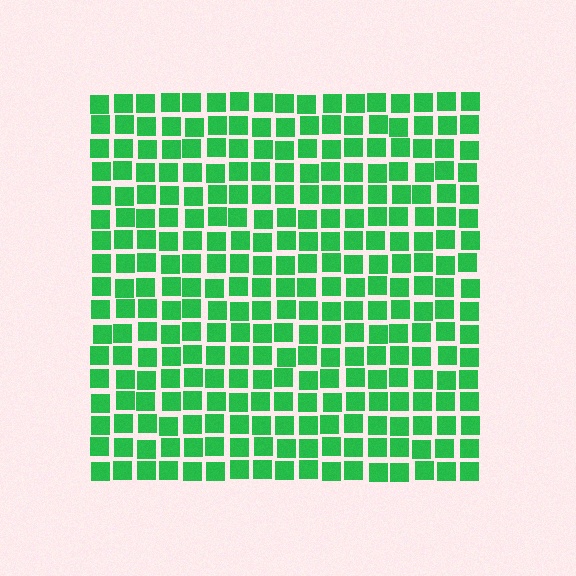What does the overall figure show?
The overall figure shows a square.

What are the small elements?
The small elements are squares.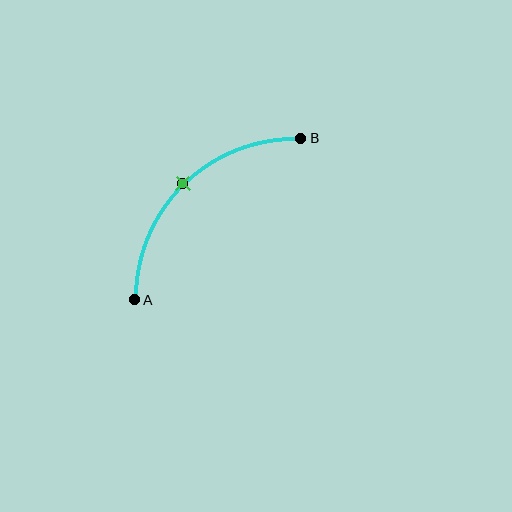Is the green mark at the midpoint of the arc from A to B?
Yes. The green mark lies on the arc at equal arc-length from both A and B — it is the arc midpoint.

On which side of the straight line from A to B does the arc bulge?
The arc bulges above and to the left of the straight line connecting A and B.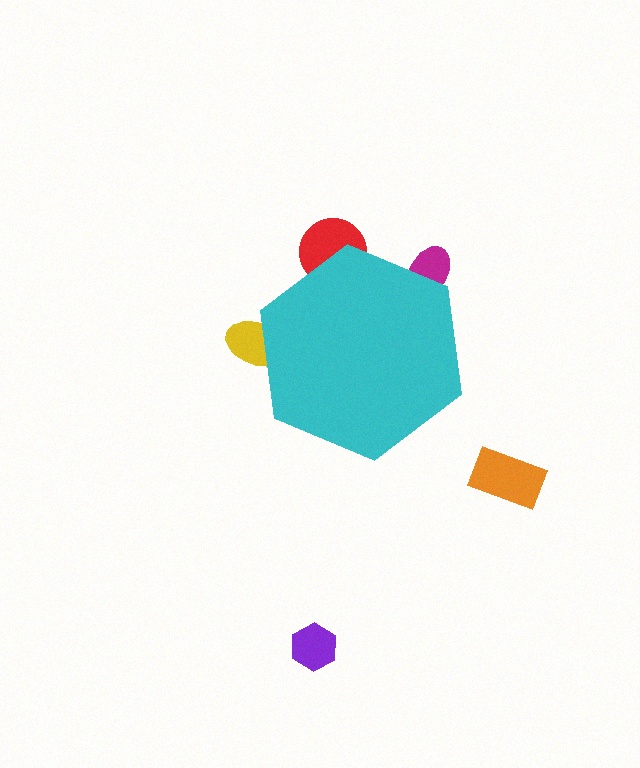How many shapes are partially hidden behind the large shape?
3 shapes are partially hidden.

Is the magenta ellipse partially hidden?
Yes, the magenta ellipse is partially hidden behind the cyan hexagon.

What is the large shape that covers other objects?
A cyan hexagon.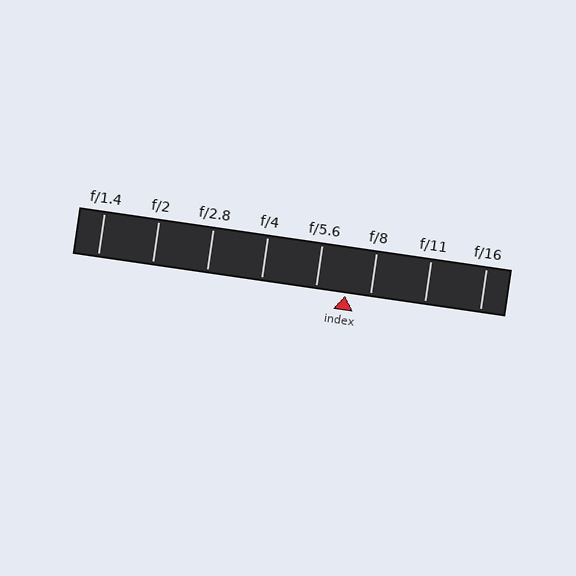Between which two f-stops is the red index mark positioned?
The index mark is between f/5.6 and f/8.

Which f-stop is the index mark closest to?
The index mark is closest to f/8.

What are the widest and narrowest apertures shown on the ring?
The widest aperture shown is f/1.4 and the narrowest is f/16.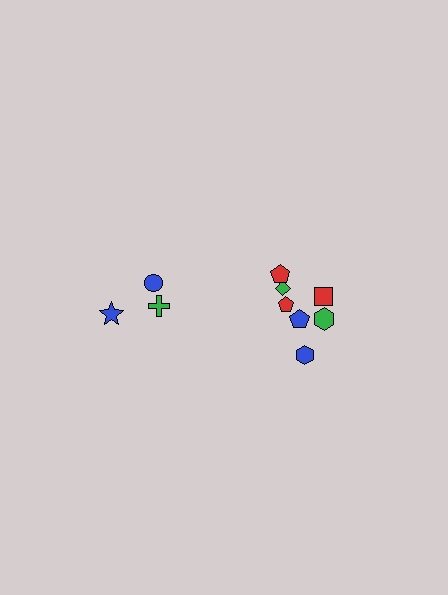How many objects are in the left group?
There are 3 objects.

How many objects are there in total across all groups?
There are 10 objects.